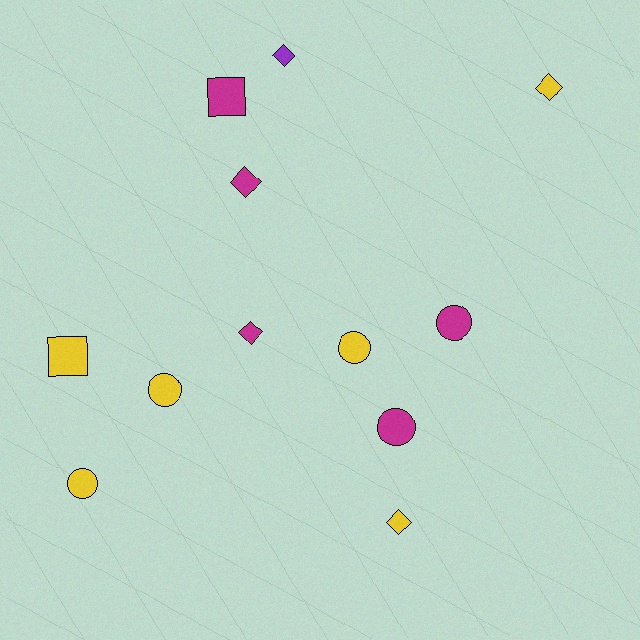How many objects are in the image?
There are 12 objects.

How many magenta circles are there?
There are 2 magenta circles.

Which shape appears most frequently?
Circle, with 5 objects.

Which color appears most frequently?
Yellow, with 6 objects.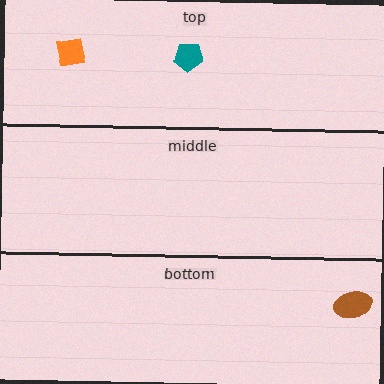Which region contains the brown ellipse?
The bottom region.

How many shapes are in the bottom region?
1.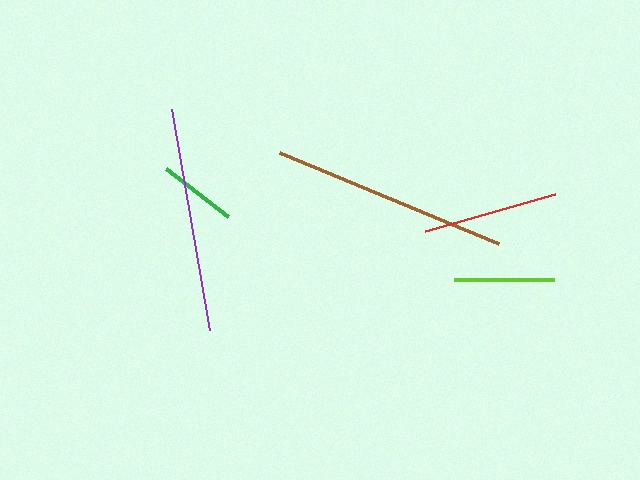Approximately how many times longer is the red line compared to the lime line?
The red line is approximately 1.3 times the length of the lime line.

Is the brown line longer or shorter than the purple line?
The brown line is longer than the purple line.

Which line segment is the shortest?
The green line is the shortest at approximately 78 pixels.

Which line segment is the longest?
The brown line is the longest at approximately 237 pixels.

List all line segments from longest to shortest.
From longest to shortest: brown, purple, red, lime, green.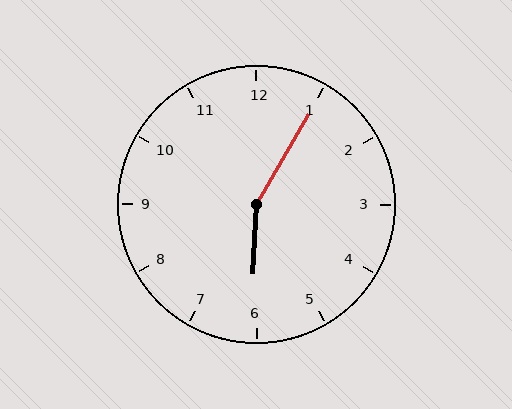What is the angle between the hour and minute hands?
Approximately 152 degrees.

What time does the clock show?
6:05.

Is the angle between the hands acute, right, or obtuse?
It is obtuse.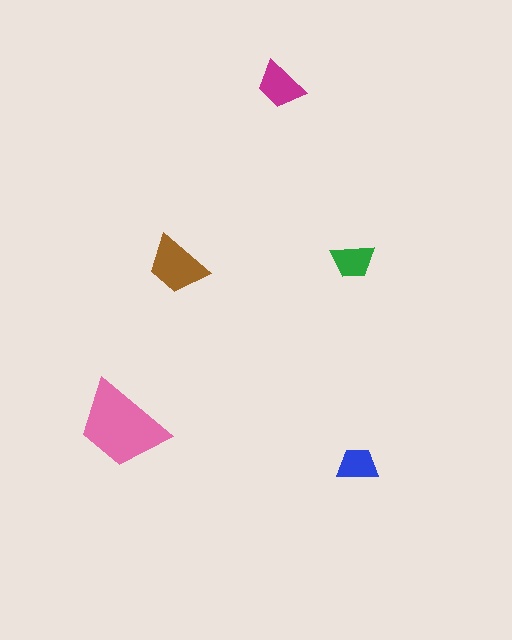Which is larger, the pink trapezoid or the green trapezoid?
The pink one.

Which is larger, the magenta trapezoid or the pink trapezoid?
The pink one.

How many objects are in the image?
There are 5 objects in the image.